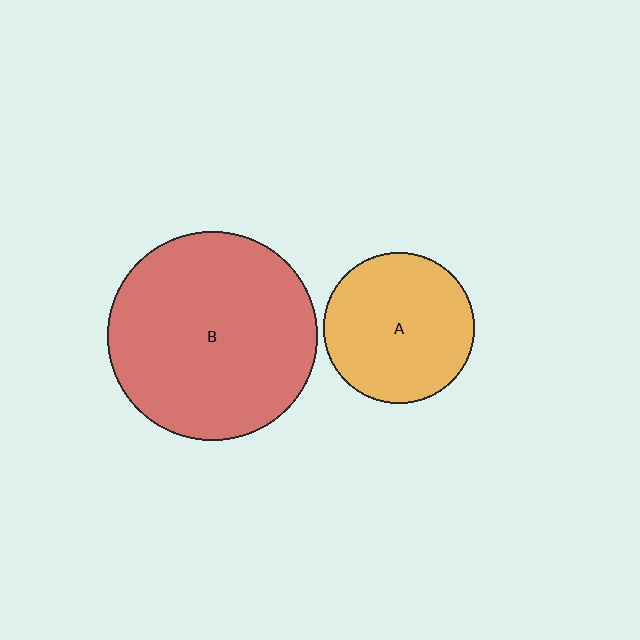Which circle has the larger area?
Circle B (red).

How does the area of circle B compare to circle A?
Approximately 1.9 times.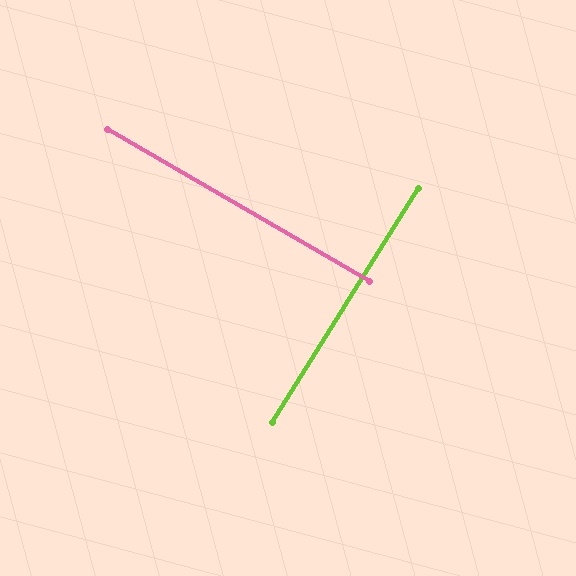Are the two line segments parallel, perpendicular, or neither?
Perpendicular — they meet at approximately 88°.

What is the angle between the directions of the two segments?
Approximately 88 degrees.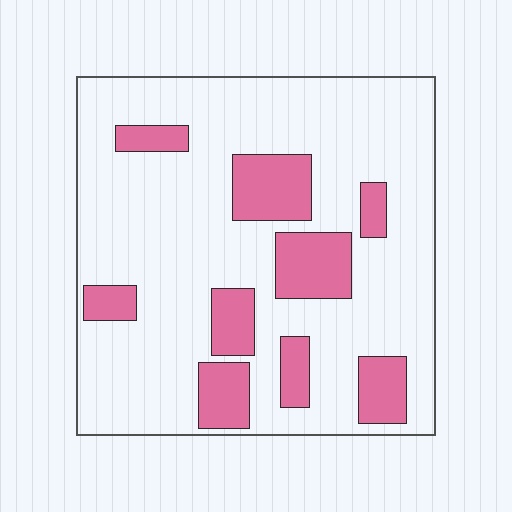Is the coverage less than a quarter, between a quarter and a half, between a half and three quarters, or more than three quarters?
Less than a quarter.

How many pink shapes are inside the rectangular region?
9.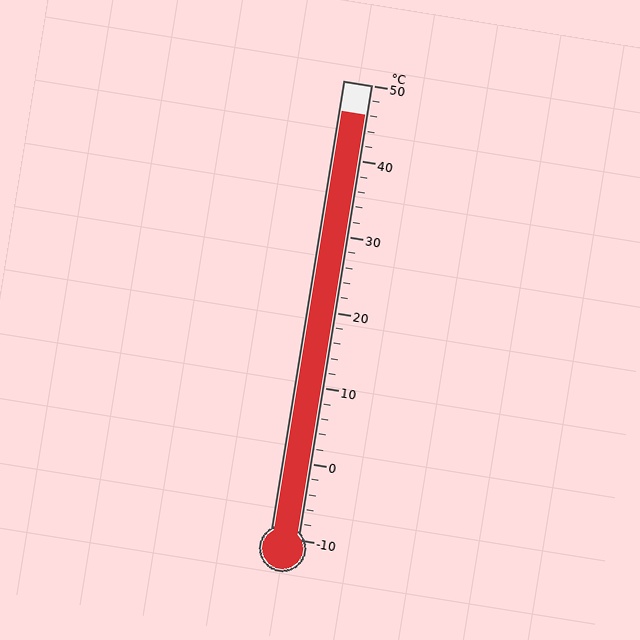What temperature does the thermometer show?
The thermometer shows approximately 46°C.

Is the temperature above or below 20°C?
The temperature is above 20°C.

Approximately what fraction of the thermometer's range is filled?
The thermometer is filled to approximately 95% of its range.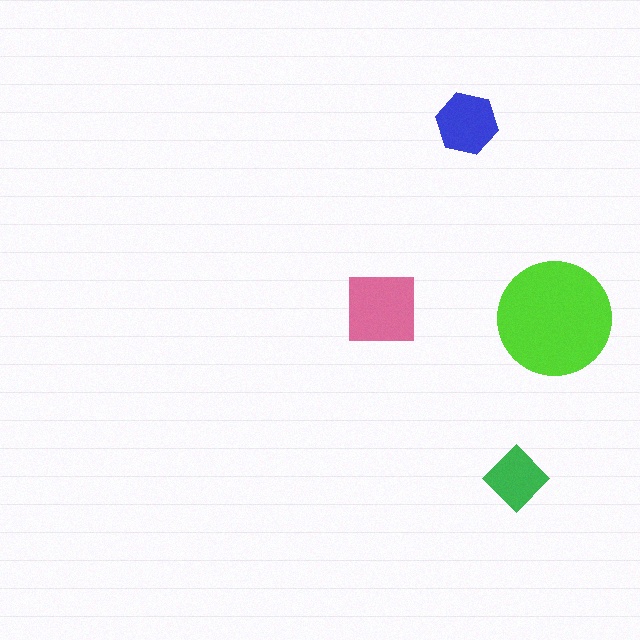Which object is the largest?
The lime circle.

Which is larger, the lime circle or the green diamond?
The lime circle.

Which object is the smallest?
The green diamond.